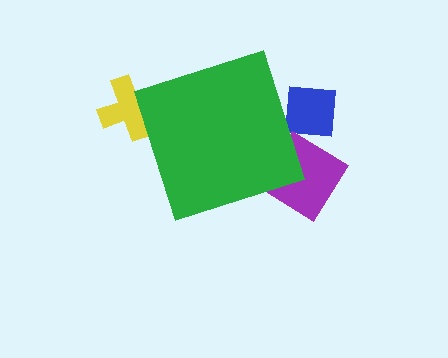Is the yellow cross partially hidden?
Yes, the yellow cross is partially hidden behind the green diamond.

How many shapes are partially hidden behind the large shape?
3 shapes are partially hidden.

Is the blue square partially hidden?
Yes, the blue square is partially hidden behind the green diamond.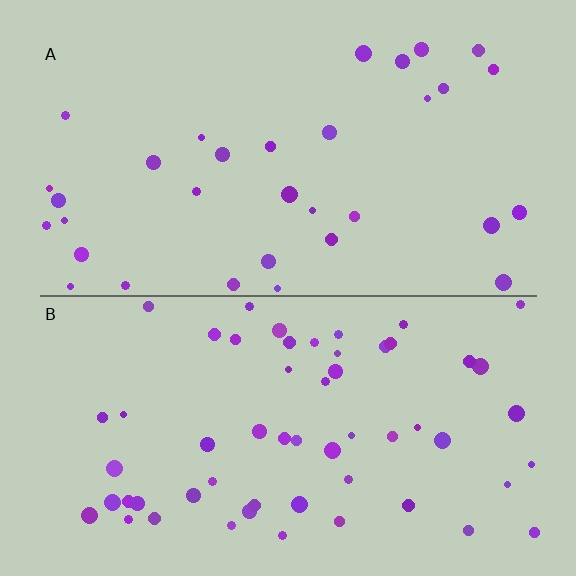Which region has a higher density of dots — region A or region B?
B (the bottom).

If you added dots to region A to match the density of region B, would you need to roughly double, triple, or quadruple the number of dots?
Approximately double.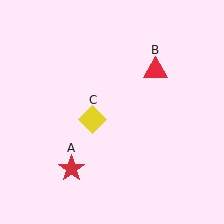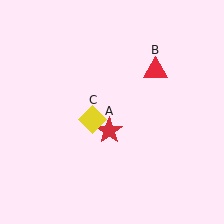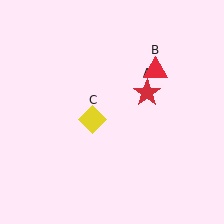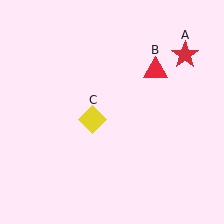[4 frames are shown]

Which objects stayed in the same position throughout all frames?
Red triangle (object B) and yellow diamond (object C) remained stationary.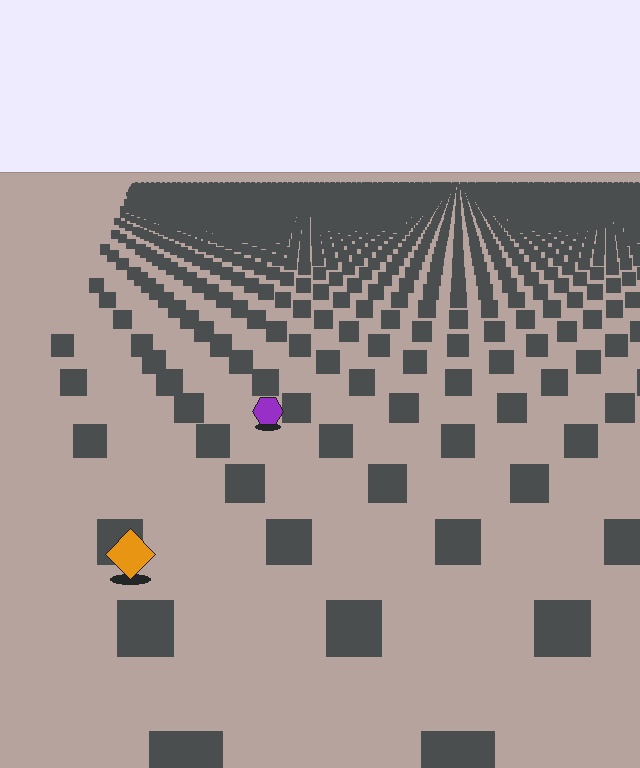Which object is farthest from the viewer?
The purple hexagon is farthest from the viewer. It appears smaller and the ground texture around it is denser.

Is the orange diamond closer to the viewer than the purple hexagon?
Yes. The orange diamond is closer — you can tell from the texture gradient: the ground texture is coarser near it.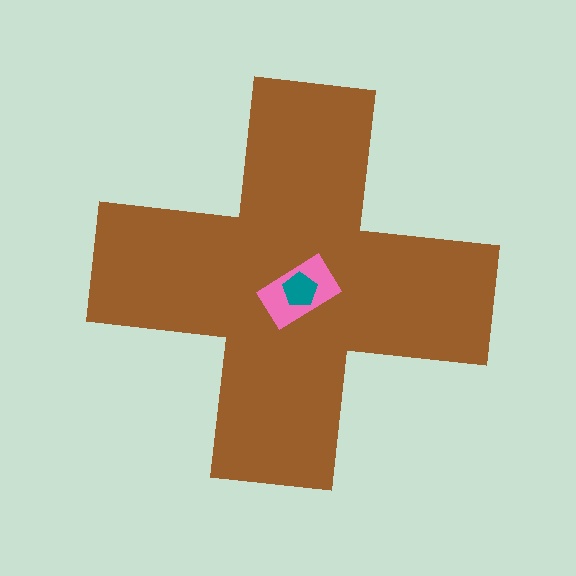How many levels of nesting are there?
3.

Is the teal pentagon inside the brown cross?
Yes.